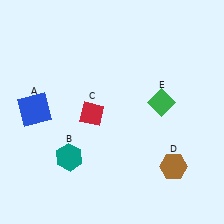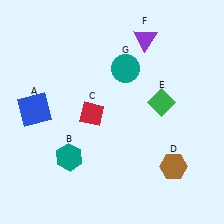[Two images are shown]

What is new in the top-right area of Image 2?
A teal circle (G) was added in the top-right area of Image 2.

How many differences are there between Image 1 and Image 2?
There are 2 differences between the two images.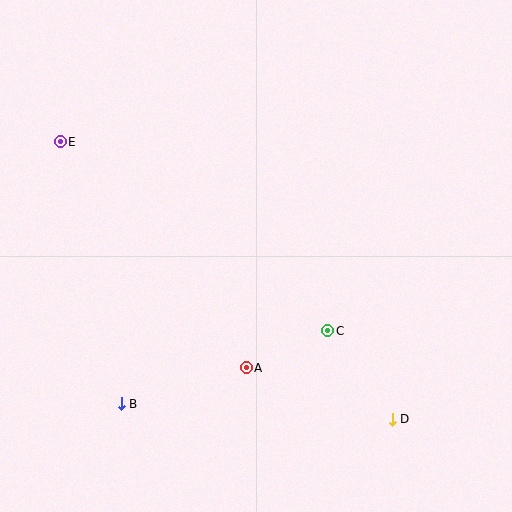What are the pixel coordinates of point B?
Point B is at (121, 404).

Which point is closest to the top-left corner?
Point E is closest to the top-left corner.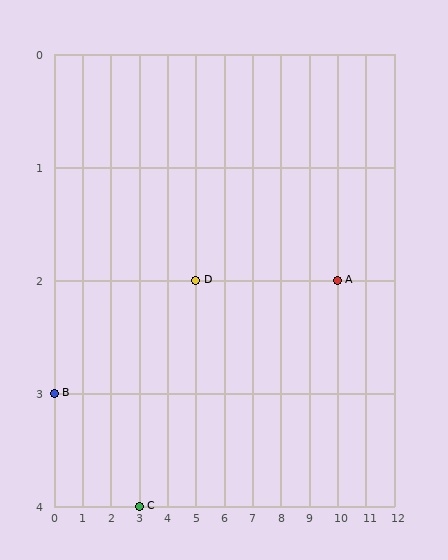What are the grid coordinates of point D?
Point D is at grid coordinates (5, 2).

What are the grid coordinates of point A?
Point A is at grid coordinates (10, 2).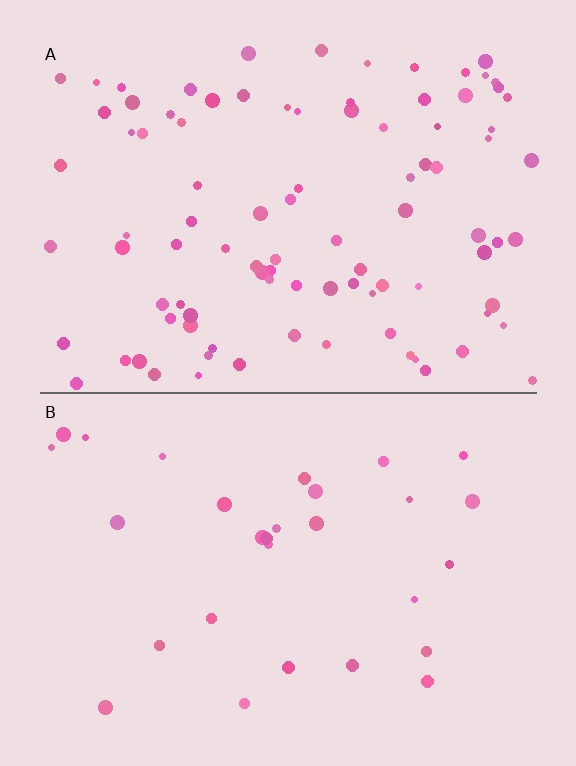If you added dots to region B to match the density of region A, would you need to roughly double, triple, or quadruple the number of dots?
Approximately triple.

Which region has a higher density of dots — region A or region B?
A (the top).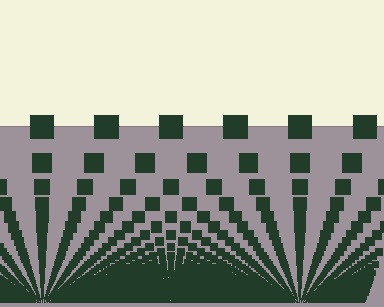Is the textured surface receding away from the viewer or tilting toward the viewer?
The surface appears to tilt toward the viewer. Texture elements get larger and sparser toward the top.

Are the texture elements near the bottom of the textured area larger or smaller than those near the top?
Smaller. The gradient is inverted — elements near the bottom are smaller and denser.